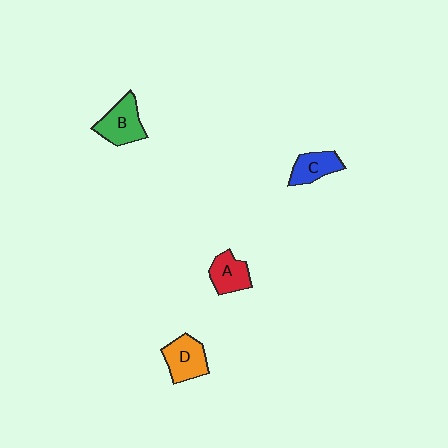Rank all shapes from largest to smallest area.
From largest to smallest: B (green), D (orange), A (red), C (blue).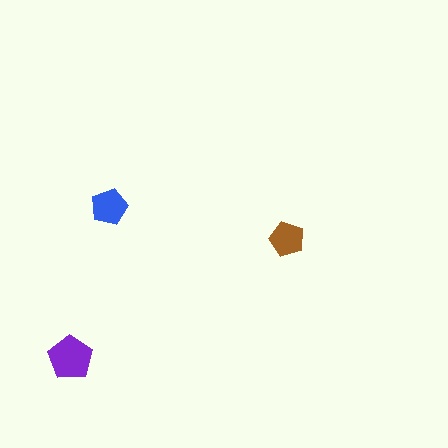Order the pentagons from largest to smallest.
the purple one, the blue one, the brown one.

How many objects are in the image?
There are 3 objects in the image.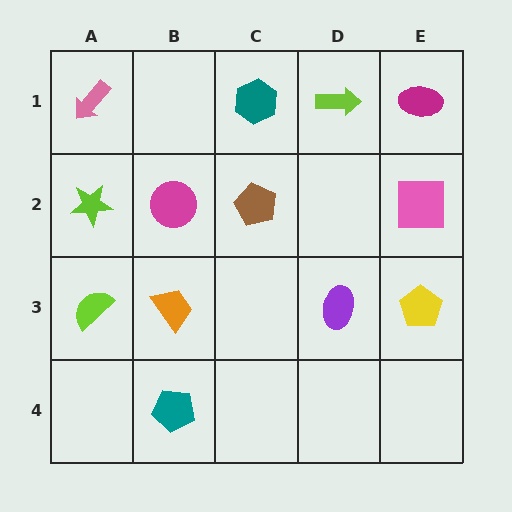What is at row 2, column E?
A pink square.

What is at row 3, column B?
An orange trapezoid.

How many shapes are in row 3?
4 shapes.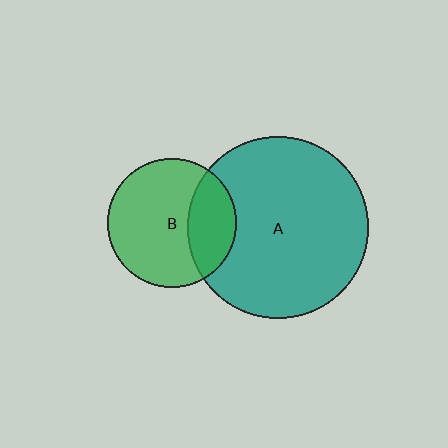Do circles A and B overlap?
Yes.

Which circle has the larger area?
Circle A (teal).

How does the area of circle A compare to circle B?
Approximately 2.0 times.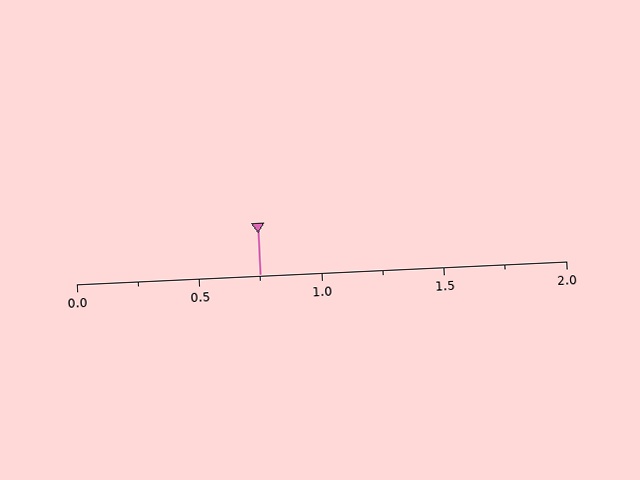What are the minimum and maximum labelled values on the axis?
The axis runs from 0.0 to 2.0.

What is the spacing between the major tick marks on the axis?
The major ticks are spaced 0.5 apart.